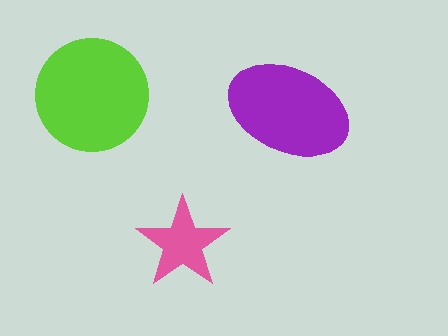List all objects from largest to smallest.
The lime circle, the purple ellipse, the pink star.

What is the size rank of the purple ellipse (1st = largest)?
2nd.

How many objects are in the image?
There are 3 objects in the image.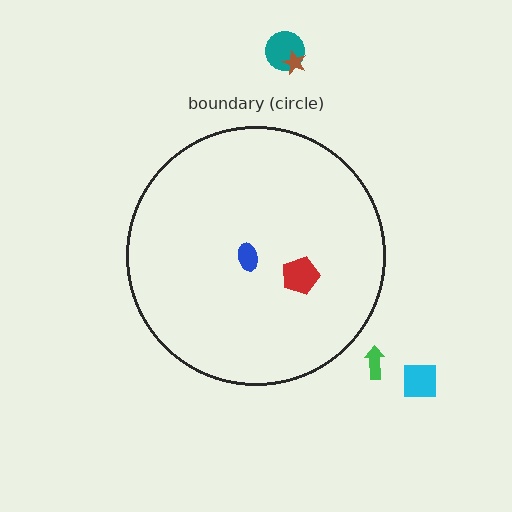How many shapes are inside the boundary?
2 inside, 4 outside.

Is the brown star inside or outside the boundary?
Outside.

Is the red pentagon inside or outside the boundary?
Inside.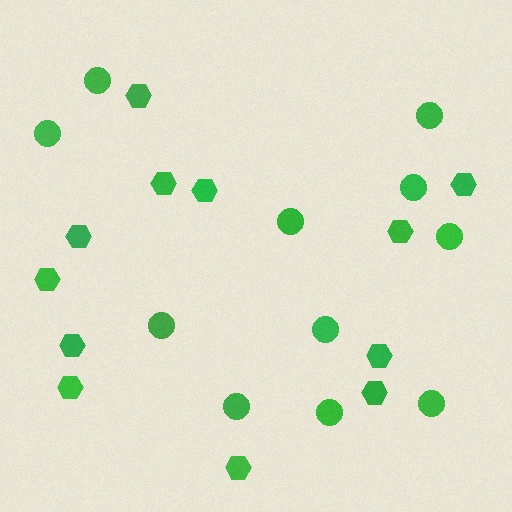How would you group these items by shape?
There are 2 groups: one group of circles (11) and one group of hexagons (12).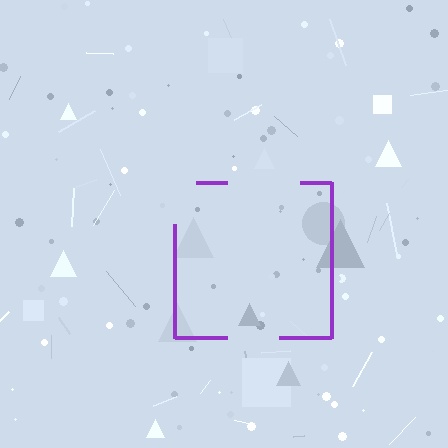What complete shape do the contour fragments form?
The contour fragments form a square.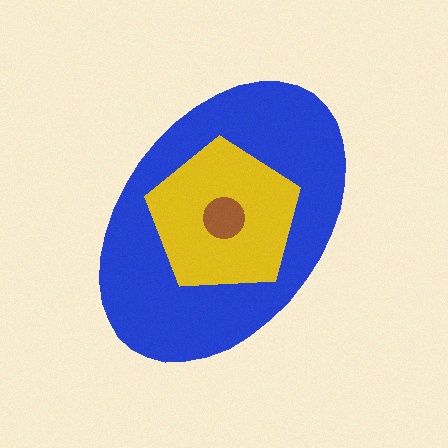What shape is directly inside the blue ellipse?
The yellow pentagon.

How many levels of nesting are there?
3.